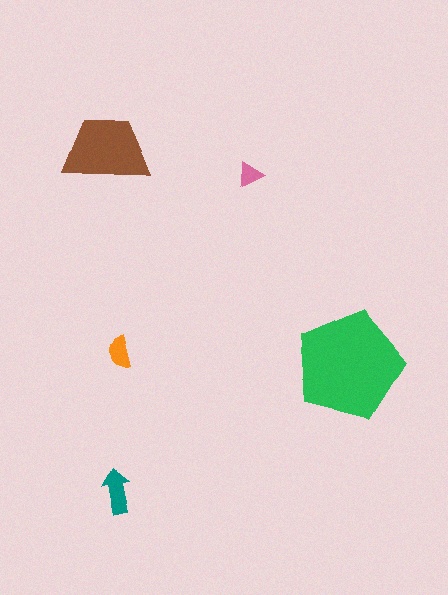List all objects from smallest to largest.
The pink triangle, the orange semicircle, the teal arrow, the brown trapezoid, the green pentagon.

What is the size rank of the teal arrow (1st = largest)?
3rd.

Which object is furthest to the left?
The brown trapezoid is leftmost.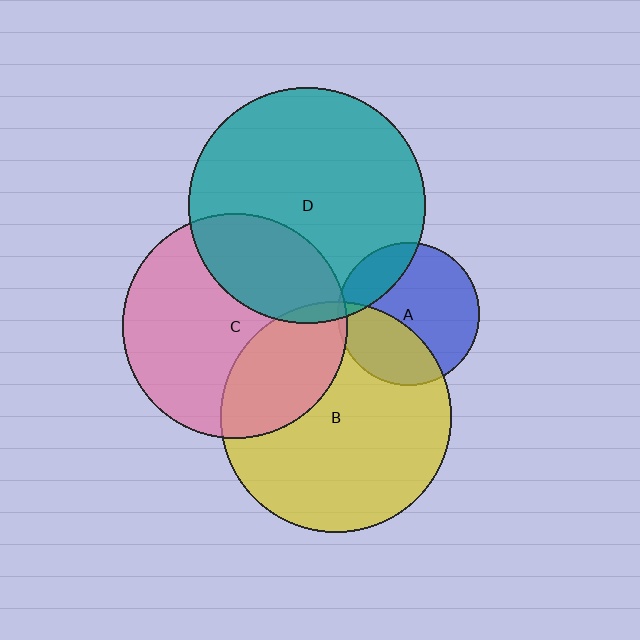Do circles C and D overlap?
Yes.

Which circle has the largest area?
Circle D (teal).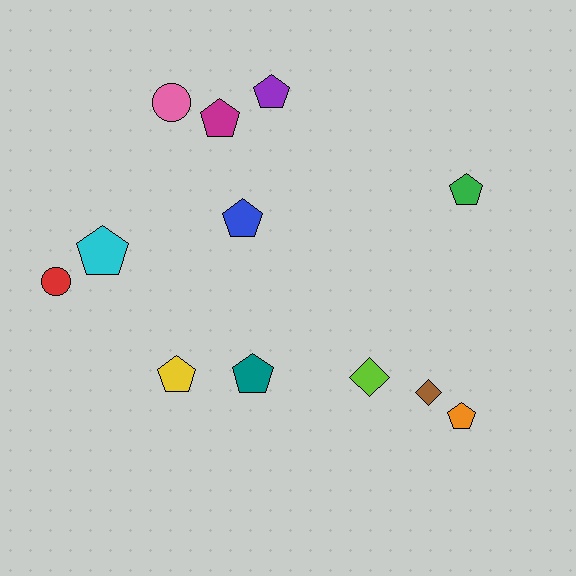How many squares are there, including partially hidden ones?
There are no squares.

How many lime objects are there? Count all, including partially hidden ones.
There is 1 lime object.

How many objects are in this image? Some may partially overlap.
There are 12 objects.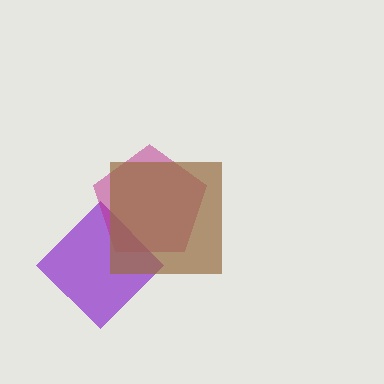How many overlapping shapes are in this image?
There are 3 overlapping shapes in the image.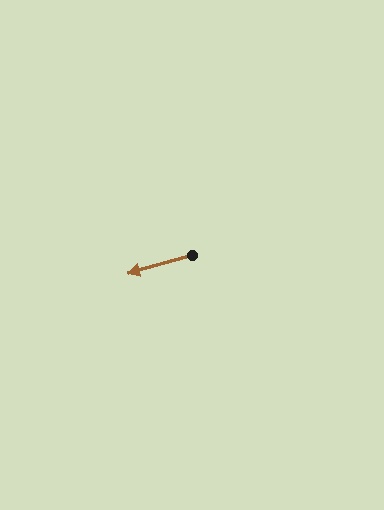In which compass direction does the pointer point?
West.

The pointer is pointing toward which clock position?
Roughly 8 o'clock.